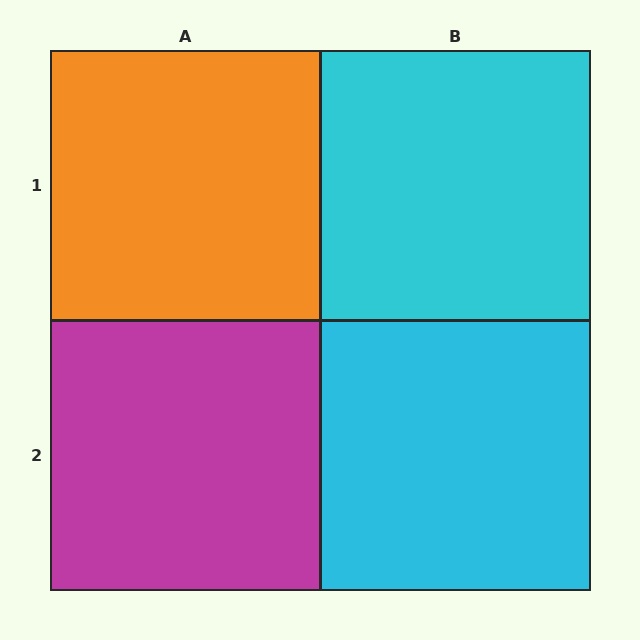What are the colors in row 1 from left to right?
Orange, cyan.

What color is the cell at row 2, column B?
Cyan.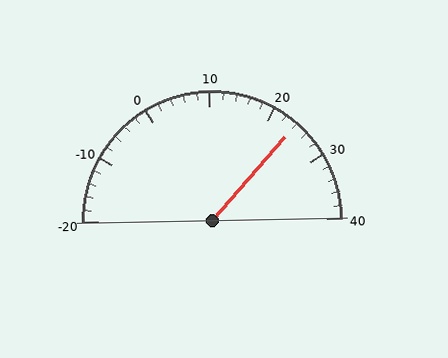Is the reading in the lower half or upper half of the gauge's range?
The reading is in the upper half of the range (-20 to 40).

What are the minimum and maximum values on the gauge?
The gauge ranges from -20 to 40.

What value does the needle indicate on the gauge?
The needle indicates approximately 24.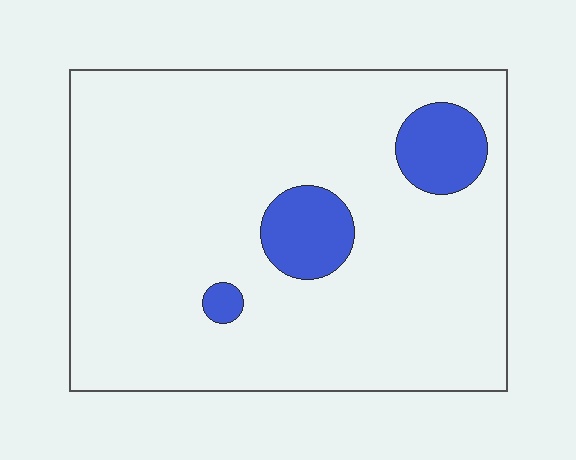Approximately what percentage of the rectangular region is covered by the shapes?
Approximately 10%.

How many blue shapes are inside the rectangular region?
3.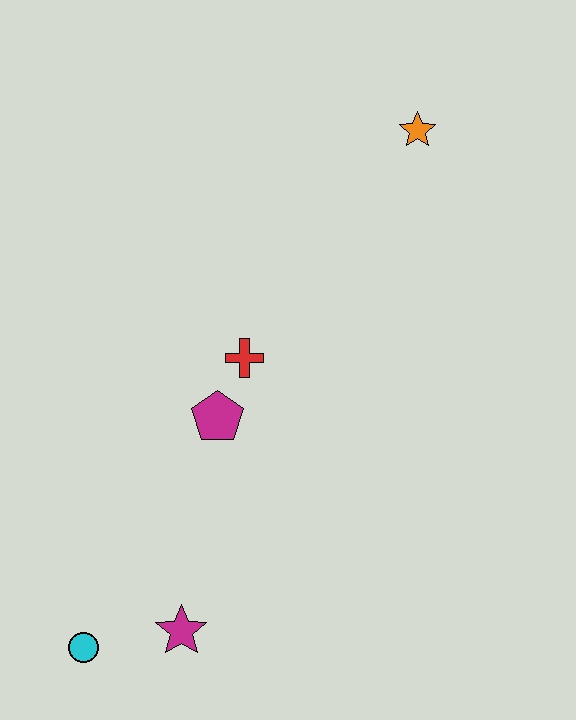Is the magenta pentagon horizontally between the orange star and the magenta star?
Yes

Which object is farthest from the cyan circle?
The orange star is farthest from the cyan circle.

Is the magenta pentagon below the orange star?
Yes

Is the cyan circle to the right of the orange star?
No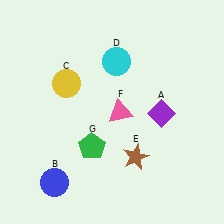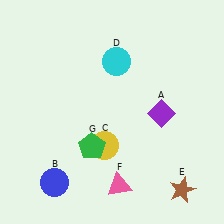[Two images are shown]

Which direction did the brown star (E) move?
The brown star (E) moved right.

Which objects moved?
The objects that moved are: the yellow circle (C), the brown star (E), the pink triangle (F).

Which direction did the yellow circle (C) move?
The yellow circle (C) moved down.